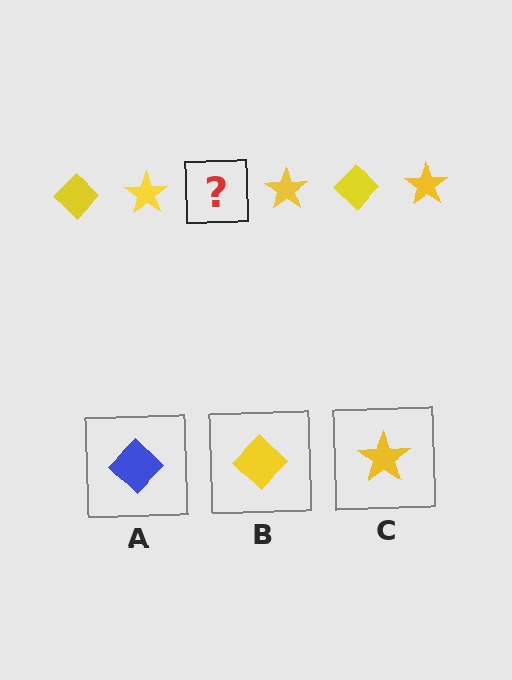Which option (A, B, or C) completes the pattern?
B.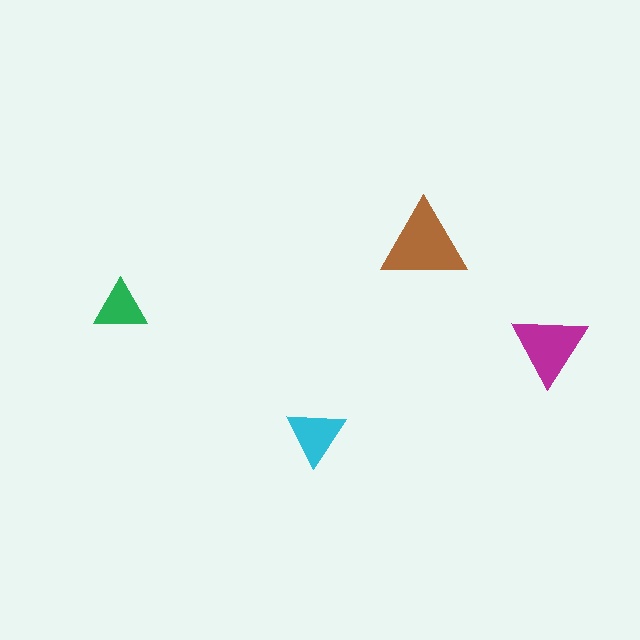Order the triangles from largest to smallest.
the brown one, the magenta one, the cyan one, the green one.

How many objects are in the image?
There are 4 objects in the image.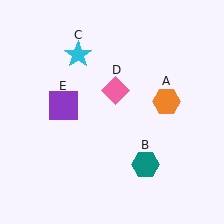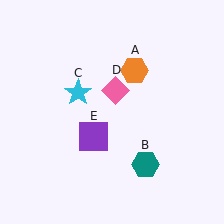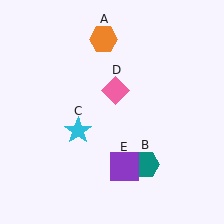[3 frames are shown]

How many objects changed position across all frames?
3 objects changed position: orange hexagon (object A), cyan star (object C), purple square (object E).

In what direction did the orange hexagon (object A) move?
The orange hexagon (object A) moved up and to the left.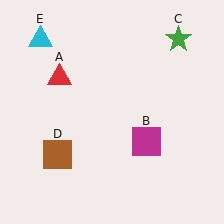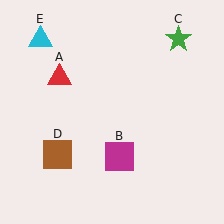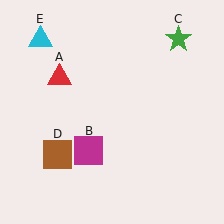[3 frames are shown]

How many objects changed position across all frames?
1 object changed position: magenta square (object B).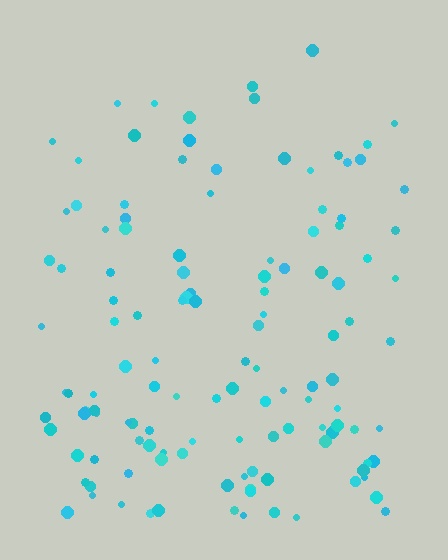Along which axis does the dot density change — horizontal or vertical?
Vertical.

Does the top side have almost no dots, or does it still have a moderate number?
Still a moderate number, just noticeably fewer than the bottom.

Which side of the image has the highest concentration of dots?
The bottom.